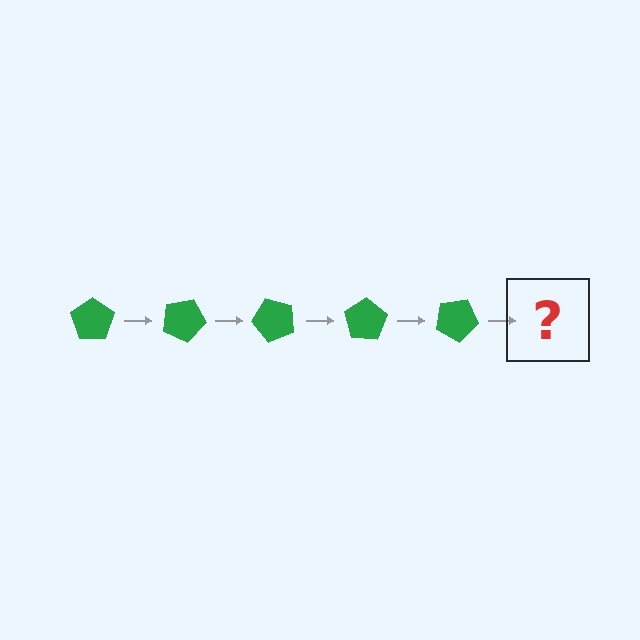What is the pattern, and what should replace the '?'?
The pattern is that the pentagon rotates 25 degrees each step. The '?' should be a green pentagon rotated 125 degrees.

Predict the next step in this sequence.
The next step is a green pentagon rotated 125 degrees.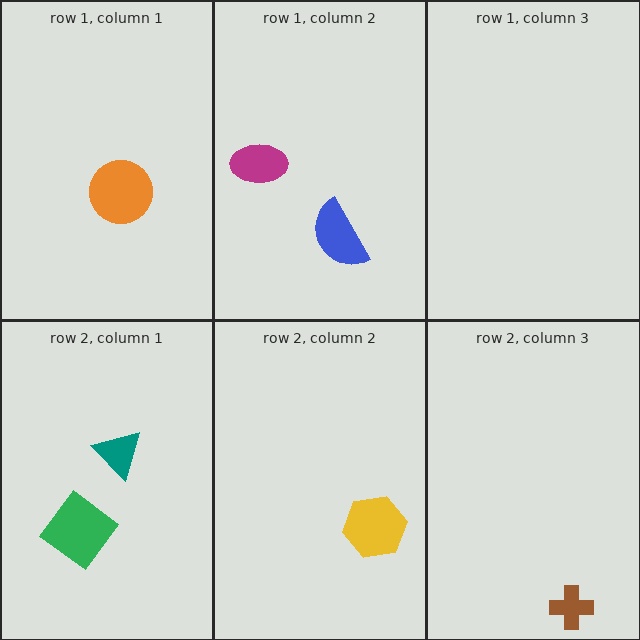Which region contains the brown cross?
The row 2, column 3 region.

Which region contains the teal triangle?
The row 2, column 1 region.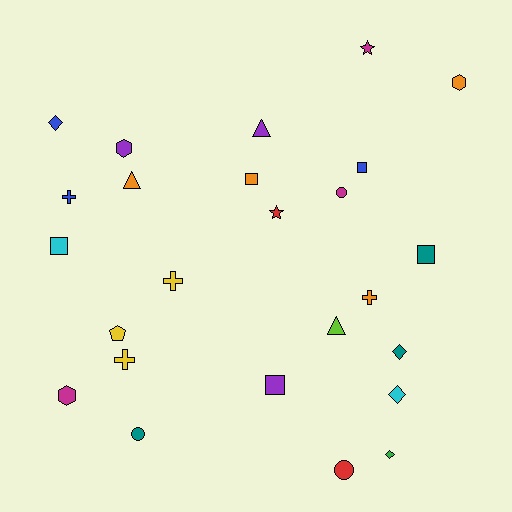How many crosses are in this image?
There are 4 crosses.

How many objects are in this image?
There are 25 objects.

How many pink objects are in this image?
There are no pink objects.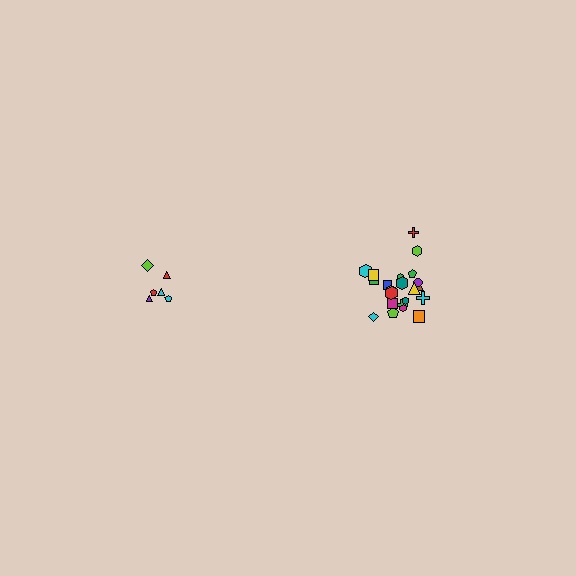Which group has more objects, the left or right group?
The right group.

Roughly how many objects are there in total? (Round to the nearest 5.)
Roughly 30 objects in total.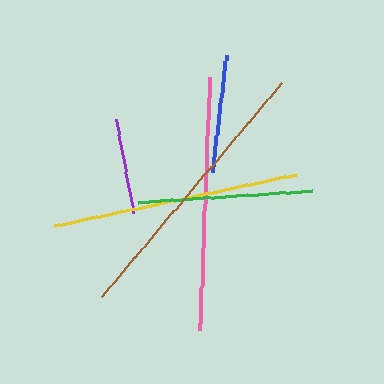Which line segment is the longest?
The brown line is the longest at approximately 278 pixels.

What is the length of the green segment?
The green segment is approximately 175 pixels long.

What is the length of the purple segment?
The purple segment is approximately 97 pixels long.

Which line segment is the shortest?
The purple line is the shortest at approximately 97 pixels.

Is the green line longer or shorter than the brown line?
The brown line is longer than the green line.